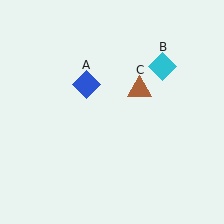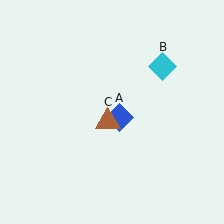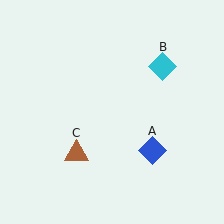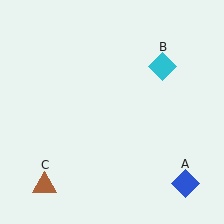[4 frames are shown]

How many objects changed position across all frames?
2 objects changed position: blue diamond (object A), brown triangle (object C).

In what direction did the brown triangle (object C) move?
The brown triangle (object C) moved down and to the left.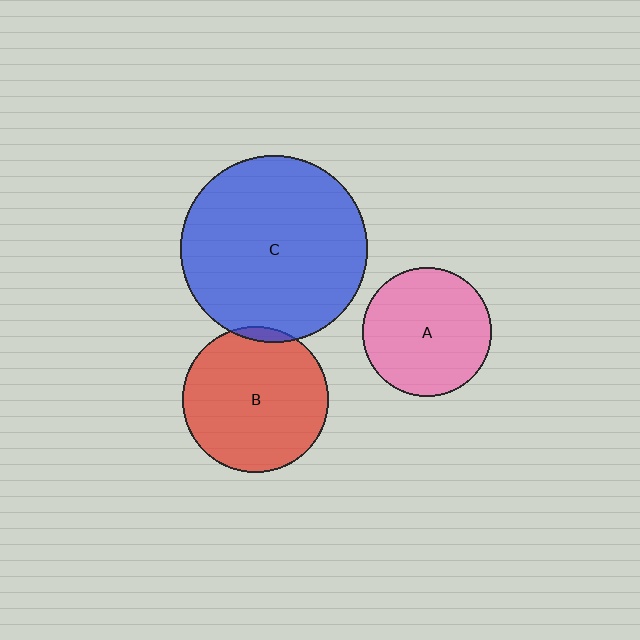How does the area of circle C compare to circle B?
Approximately 1.6 times.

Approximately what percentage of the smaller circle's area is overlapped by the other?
Approximately 5%.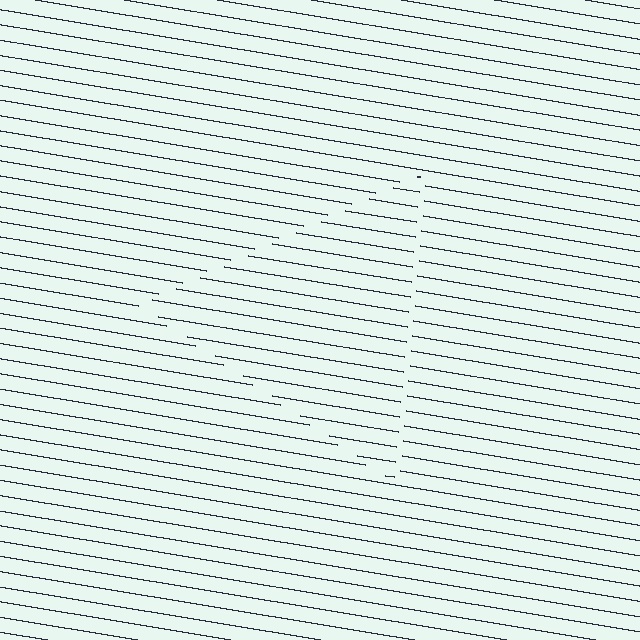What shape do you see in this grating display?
An illusory triangle. The interior of the shape contains the same grating, shifted by half a period — the contour is defined by the phase discontinuity where line-ends from the inner and outer gratings abut.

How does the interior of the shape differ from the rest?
The interior of the shape contains the same grating, shifted by half a period — the contour is defined by the phase discontinuity where line-ends from the inner and outer gratings abut.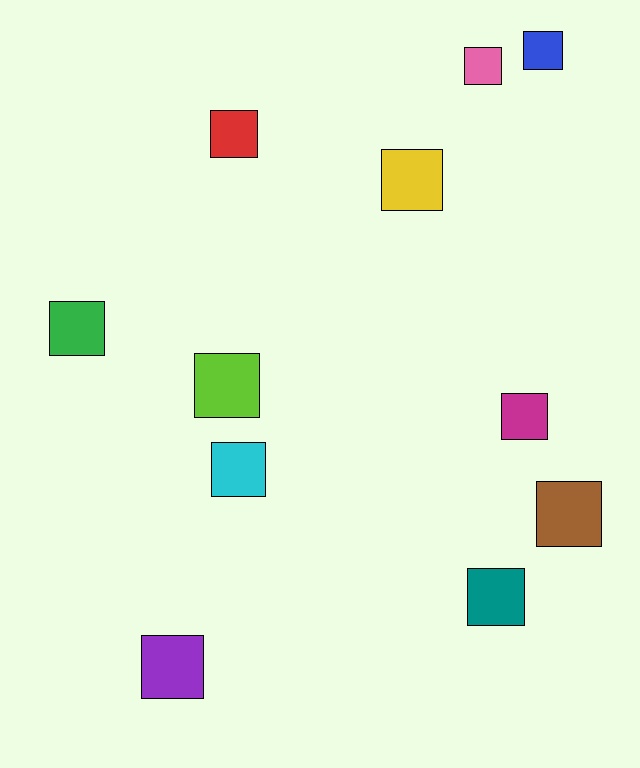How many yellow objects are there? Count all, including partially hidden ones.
There is 1 yellow object.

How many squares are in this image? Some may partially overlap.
There are 11 squares.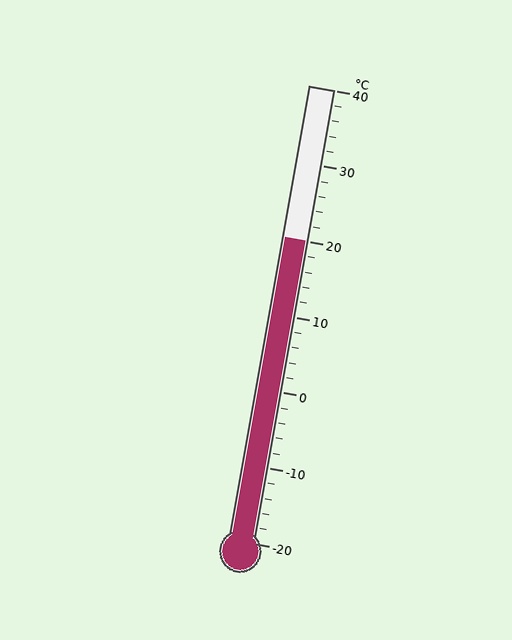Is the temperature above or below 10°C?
The temperature is above 10°C.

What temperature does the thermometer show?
The thermometer shows approximately 20°C.